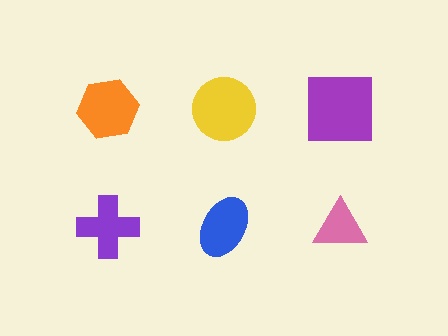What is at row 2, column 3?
A pink triangle.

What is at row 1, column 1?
An orange hexagon.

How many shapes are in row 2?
3 shapes.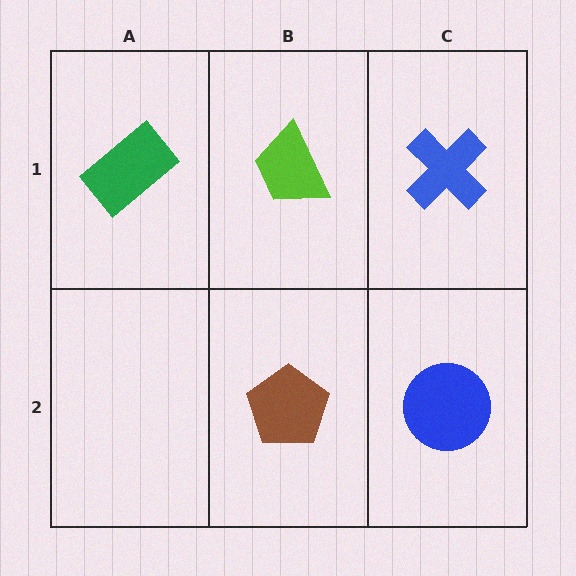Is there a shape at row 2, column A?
No, that cell is empty.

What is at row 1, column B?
A lime trapezoid.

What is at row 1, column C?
A blue cross.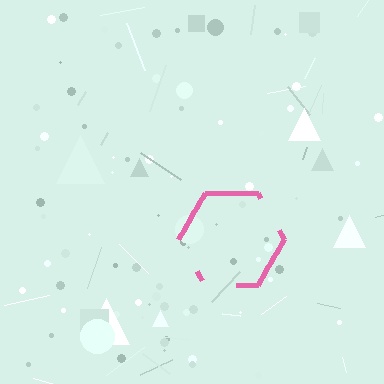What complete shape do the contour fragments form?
The contour fragments form a hexagon.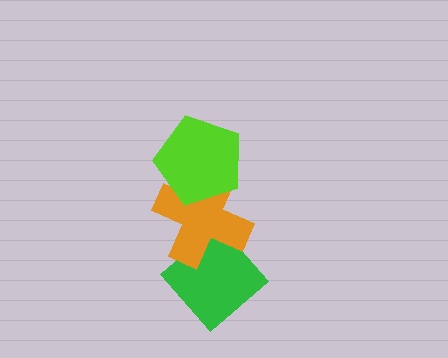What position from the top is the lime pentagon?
The lime pentagon is 1st from the top.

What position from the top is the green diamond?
The green diamond is 3rd from the top.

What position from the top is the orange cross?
The orange cross is 2nd from the top.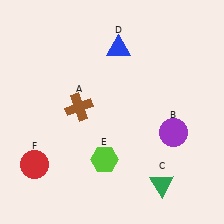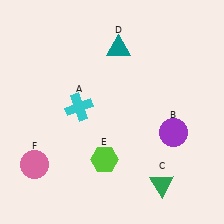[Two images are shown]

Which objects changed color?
A changed from brown to cyan. D changed from blue to teal. F changed from red to pink.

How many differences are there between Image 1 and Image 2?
There are 3 differences between the two images.